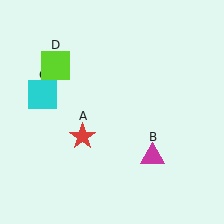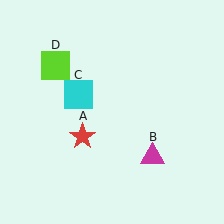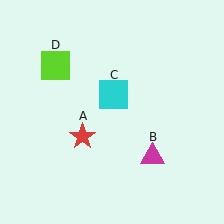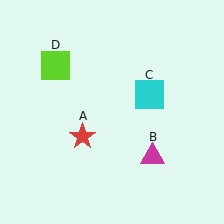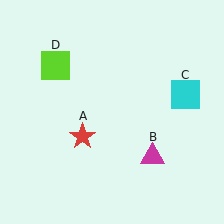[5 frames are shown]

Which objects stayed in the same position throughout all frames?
Red star (object A) and magenta triangle (object B) and lime square (object D) remained stationary.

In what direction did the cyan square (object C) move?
The cyan square (object C) moved right.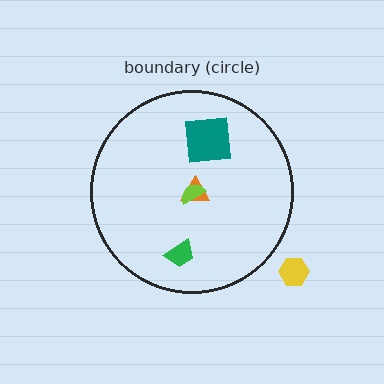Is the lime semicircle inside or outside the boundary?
Inside.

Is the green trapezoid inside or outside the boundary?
Inside.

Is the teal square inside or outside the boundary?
Inside.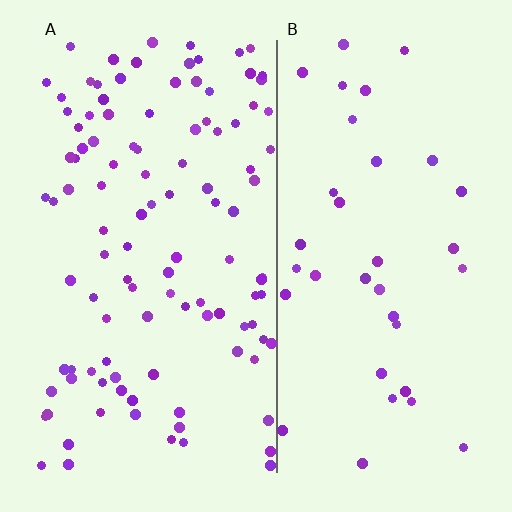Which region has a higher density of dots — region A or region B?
A (the left).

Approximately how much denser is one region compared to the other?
Approximately 3.0× — region A over region B.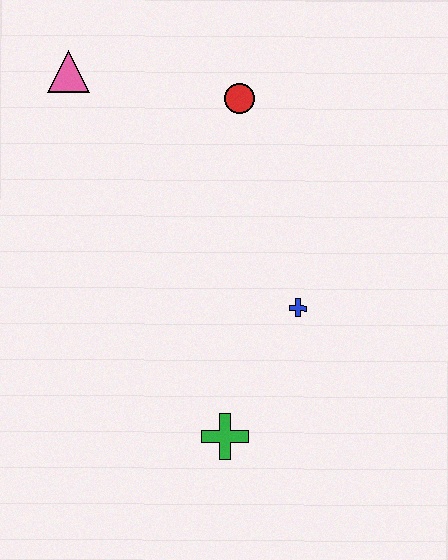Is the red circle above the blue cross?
Yes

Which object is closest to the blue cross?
The green cross is closest to the blue cross.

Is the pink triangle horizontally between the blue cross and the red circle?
No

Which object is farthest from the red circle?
The green cross is farthest from the red circle.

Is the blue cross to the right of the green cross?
Yes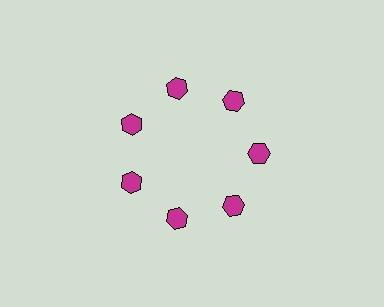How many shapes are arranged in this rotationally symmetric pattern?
There are 7 shapes, arranged in 7 groups of 1.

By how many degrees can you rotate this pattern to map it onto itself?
The pattern maps onto itself every 51 degrees of rotation.